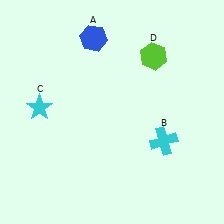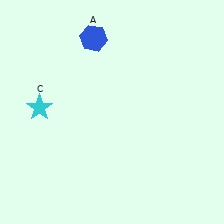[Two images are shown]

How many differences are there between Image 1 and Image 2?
There are 2 differences between the two images.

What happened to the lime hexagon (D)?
The lime hexagon (D) was removed in Image 2. It was in the top-right area of Image 1.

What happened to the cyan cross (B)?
The cyan cross (B) was removed in Image 2. It was in the bottom-right area of Image 1.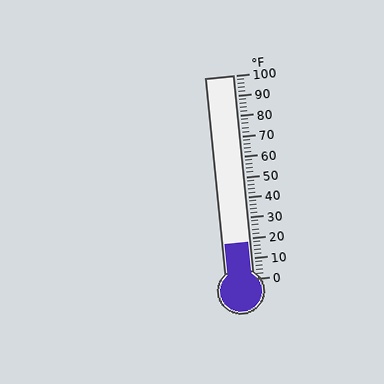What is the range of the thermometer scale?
The thermometer scale ranges from 0°F to 100°F.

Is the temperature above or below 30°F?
The temperature is below 30°F.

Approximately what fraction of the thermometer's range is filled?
The thermometer is filled to approximately 20% of its range.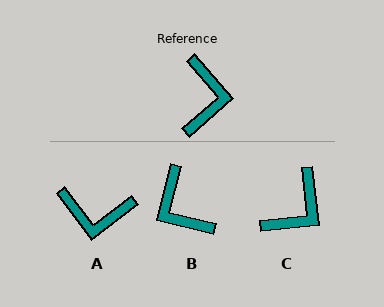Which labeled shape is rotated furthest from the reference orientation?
B, about 145 degrees away.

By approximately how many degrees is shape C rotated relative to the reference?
Approximately 35 degrees clockwise.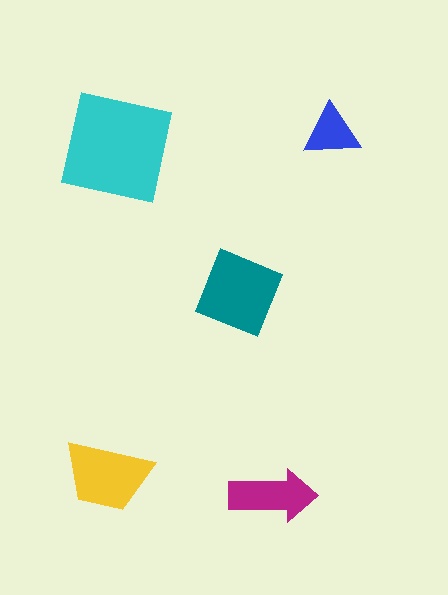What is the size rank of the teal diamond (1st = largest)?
2nd.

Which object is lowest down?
The magenta arrow is bottommost.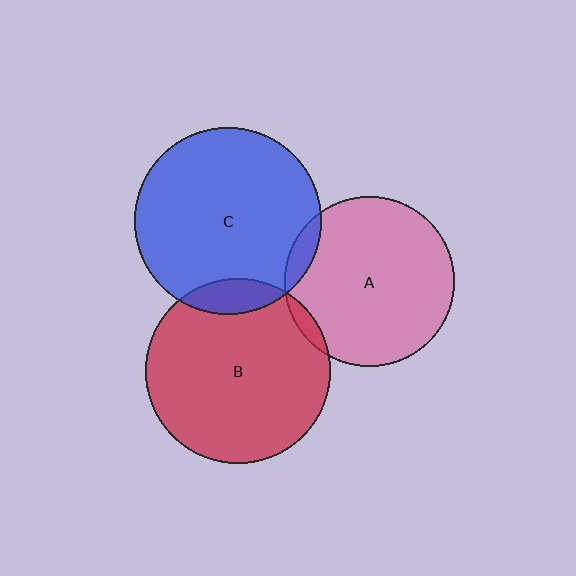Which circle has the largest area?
Circle C (blue).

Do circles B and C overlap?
Yes.